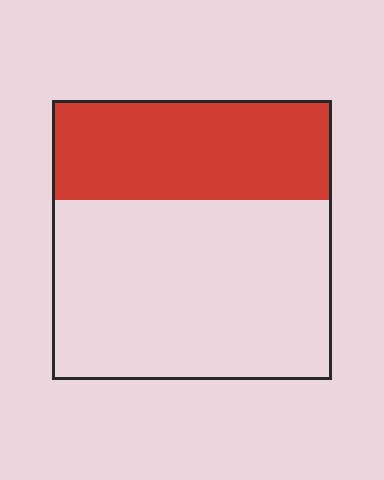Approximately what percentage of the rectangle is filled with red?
Approximately 35%.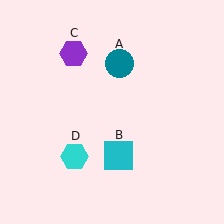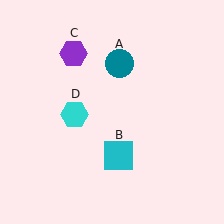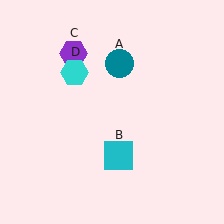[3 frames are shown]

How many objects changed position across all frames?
1 object changed position: cyan hexagon (object D).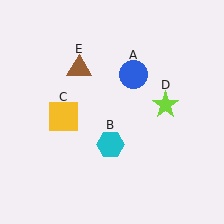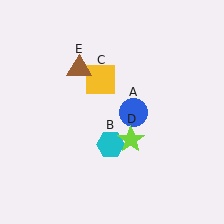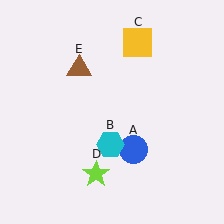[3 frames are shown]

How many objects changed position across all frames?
3 objects changed position: blue circle (object A), yellow square (object C), lime star (object D).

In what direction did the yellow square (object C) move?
The yellow square (object C) moved up and to the right.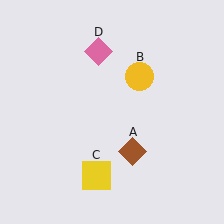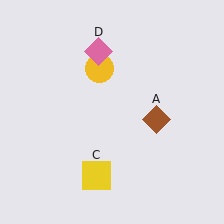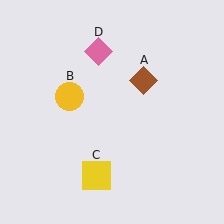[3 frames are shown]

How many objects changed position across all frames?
2 objects changed position: brown diamond (object A), yellow circle (object B).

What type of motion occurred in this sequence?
The brown diamond (object A), yellow circle (object B) rotated counterclockwise around the center of the scene.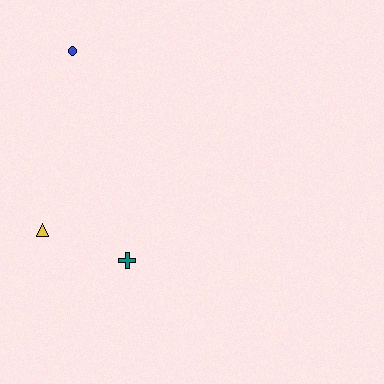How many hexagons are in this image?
There are no hexagons.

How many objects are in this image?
There are 3 objects.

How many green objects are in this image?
There are no green objects.